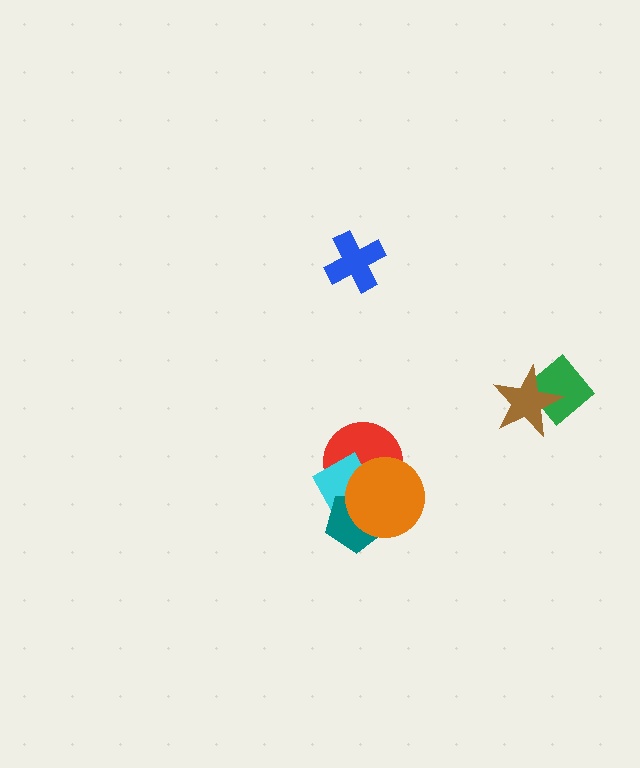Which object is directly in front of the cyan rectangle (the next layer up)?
The teal pentagon is directly in front of the cyan rectangle.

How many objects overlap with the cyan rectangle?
3 objects overlap with the cyan rectangle.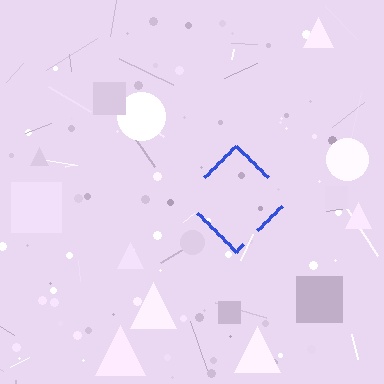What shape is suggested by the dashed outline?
The dashed outline suggests a diamond.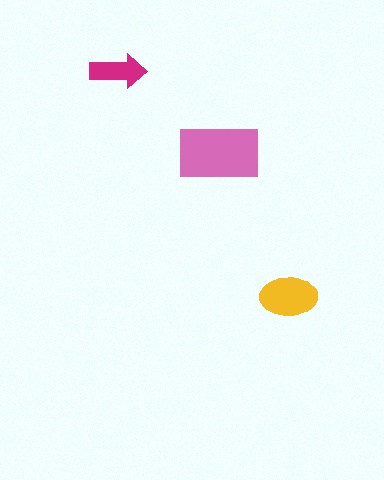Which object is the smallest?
The magenta arrow.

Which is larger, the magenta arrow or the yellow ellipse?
The yellow ellipse.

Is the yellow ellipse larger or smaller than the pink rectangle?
Smaller.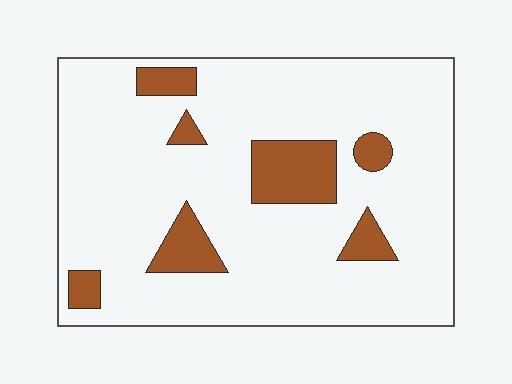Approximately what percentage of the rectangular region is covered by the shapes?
Approximately 15%.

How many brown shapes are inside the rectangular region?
7.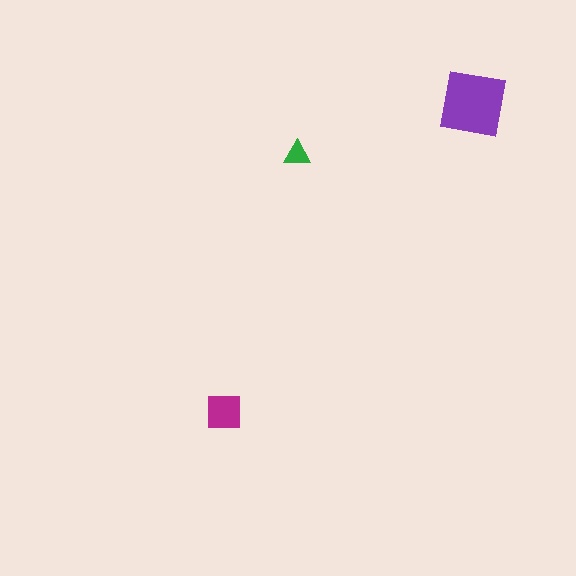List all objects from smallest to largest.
The green triangle, the magenta square, the purple square.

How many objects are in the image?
There are 3 objects in the image.